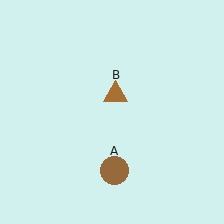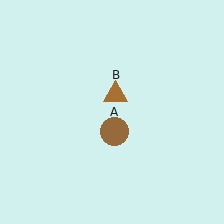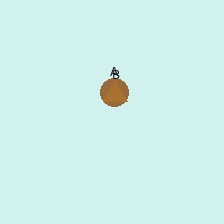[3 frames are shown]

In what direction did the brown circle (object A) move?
The brown circle (object A) moved up.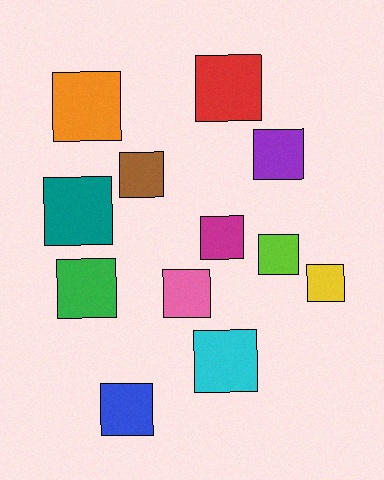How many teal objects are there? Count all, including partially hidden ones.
There is 1 teal object.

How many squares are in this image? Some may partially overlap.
There are 12 squares.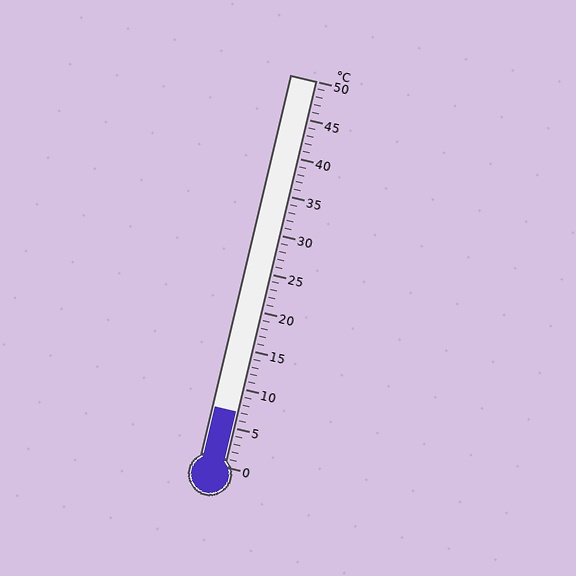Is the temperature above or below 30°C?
The temperature is below 30°C.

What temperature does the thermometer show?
The thermometer shows approximately 7°C.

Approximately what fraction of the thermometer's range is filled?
The thermometer is filled to approximately 15% of its range.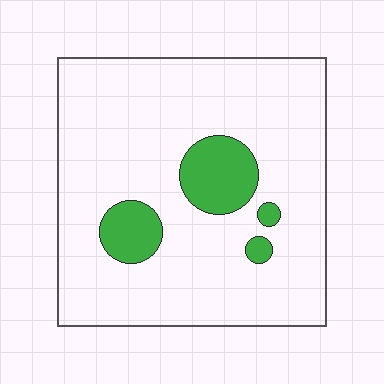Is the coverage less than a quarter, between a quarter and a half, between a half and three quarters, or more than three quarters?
Less than a quarter.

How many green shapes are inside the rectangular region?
4.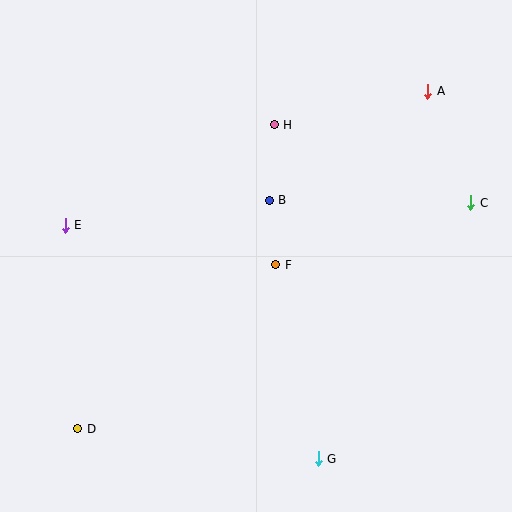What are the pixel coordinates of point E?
Point E is at (65, 225).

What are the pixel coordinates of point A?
Point A is at (428, 91).